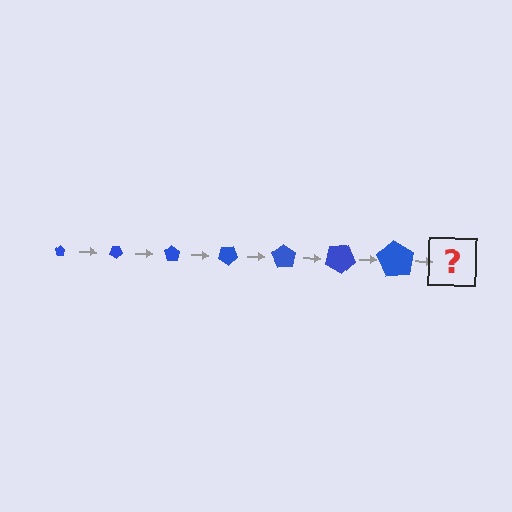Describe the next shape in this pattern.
It should be a pentagon, larger than the previous one and rotated 245 degrees from the start.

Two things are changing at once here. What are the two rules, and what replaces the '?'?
The two rules are that the pentagon grows larger each step and it rotates 35 degrees each step. The '?' should be a pentagon, larger than the previous one and rotated 245 degrees from the start.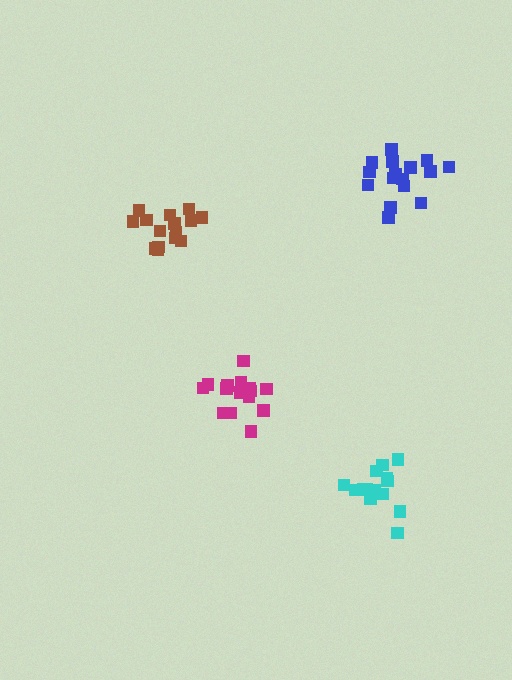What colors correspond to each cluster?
The clusters are colored: cyan, magenta, brown, blue.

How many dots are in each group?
Group 1: 14 dots, Group 2: 15 dots, Group 3: 15 dots, Group 4: 17 dots (61 total).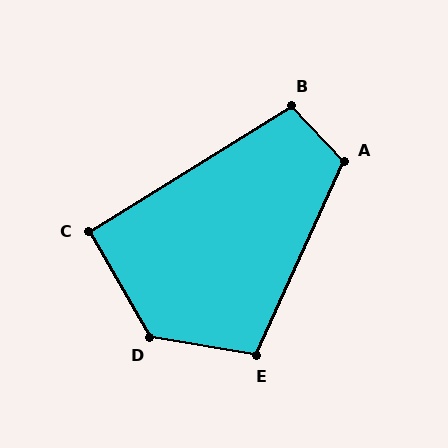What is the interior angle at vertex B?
Approximately 102 degrees (obtuse).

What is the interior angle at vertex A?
Approximately 112 degrees (obtuse).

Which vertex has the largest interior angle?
D, at approximately 130 degrees.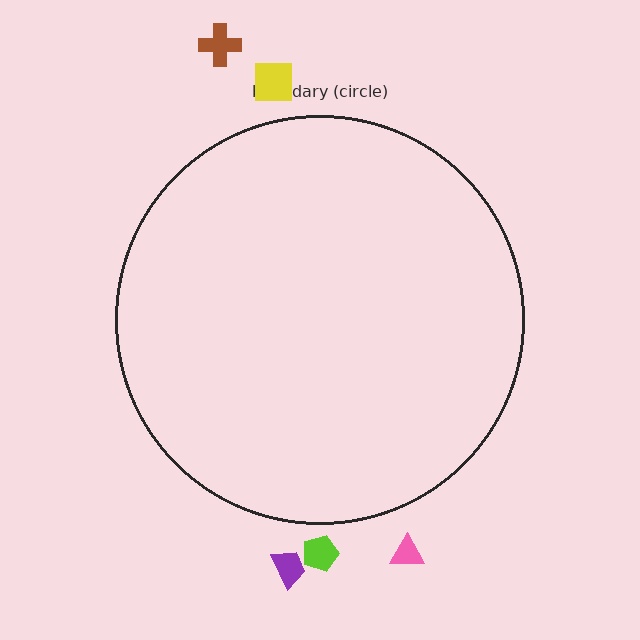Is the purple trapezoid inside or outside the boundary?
Outside.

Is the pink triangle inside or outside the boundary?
Outside.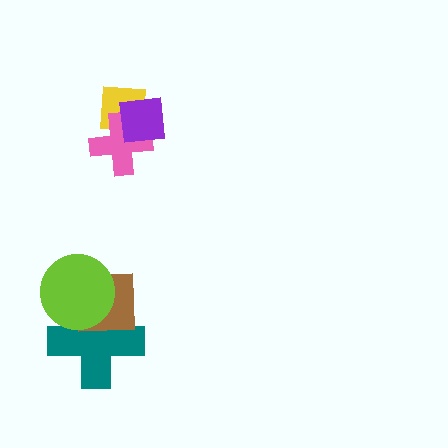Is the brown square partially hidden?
Yes, it is partially covered by another shape.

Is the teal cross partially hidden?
Yes, it is partially covered by another shape.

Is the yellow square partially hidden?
Yes, it is partially covered by another shape.